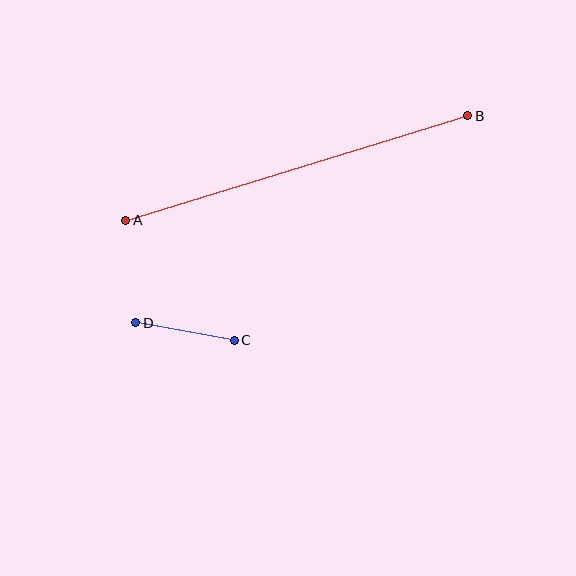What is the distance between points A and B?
The distance is approximately 357 pixels.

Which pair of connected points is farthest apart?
Points A and B are farthest apart.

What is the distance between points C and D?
The distance is approximately 100 pixels.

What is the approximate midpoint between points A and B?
The midpoint is at approximately (297, 168) pixels.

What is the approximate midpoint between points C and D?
The midpoint is at approximately (185, 332) pixels.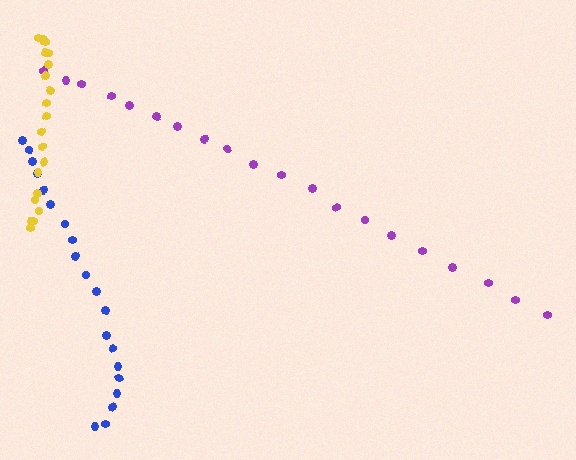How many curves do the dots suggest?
There are 3 distinct paths.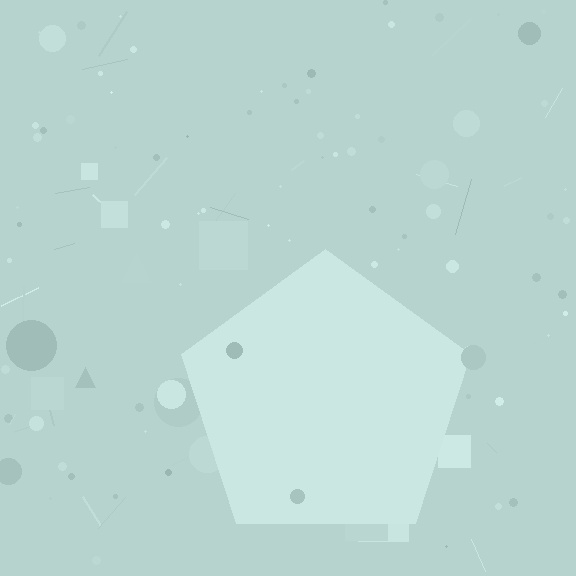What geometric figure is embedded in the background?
A pentagon is embedded in the background.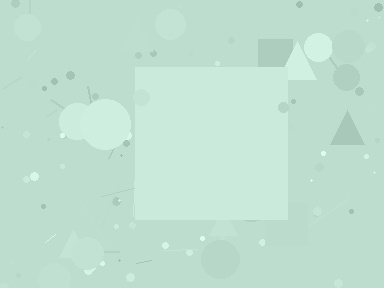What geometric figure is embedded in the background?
A square is embedded in the background.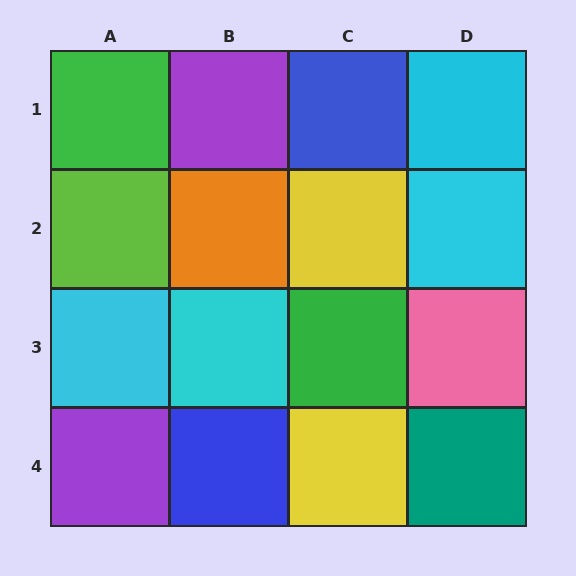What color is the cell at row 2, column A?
Lime.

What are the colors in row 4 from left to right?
Purple, blue, yellow, teal.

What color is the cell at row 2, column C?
Yellow.